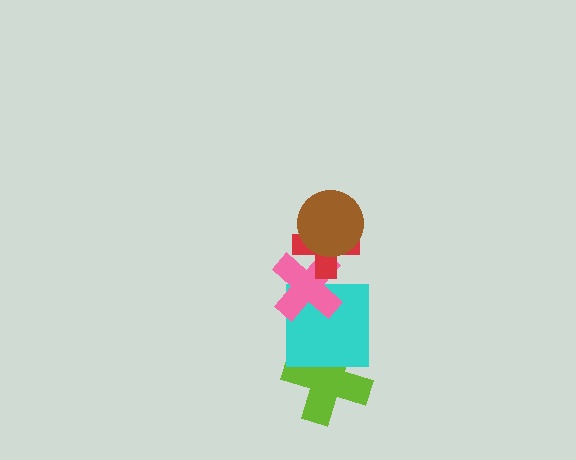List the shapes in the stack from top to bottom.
From top to bottom: the brown circle, the red cross, the pink cross, the cyan square, the lime cross.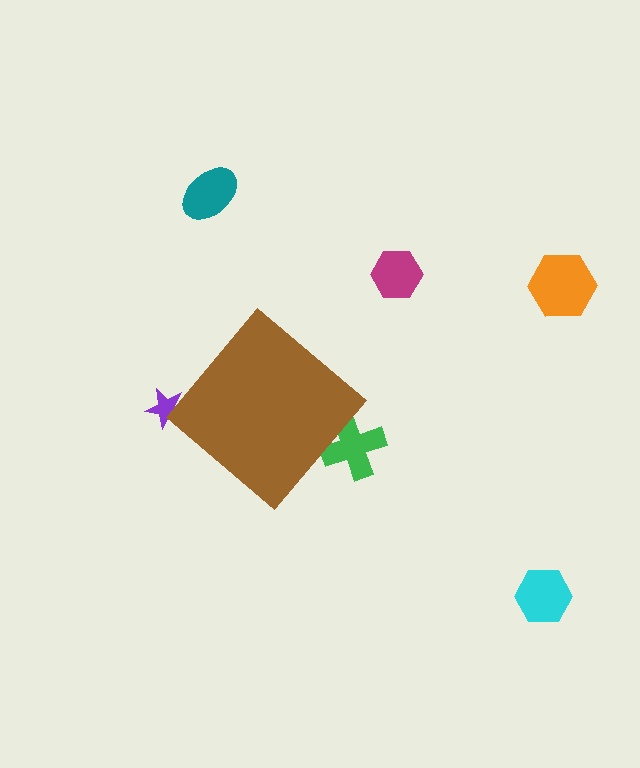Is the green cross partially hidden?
Yes, the green cross is partially hidden behind the brown diamond.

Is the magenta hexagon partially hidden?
No, the magenta hexagon is fully visible.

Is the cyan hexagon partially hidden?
No, the cyan hexagon is fully visible.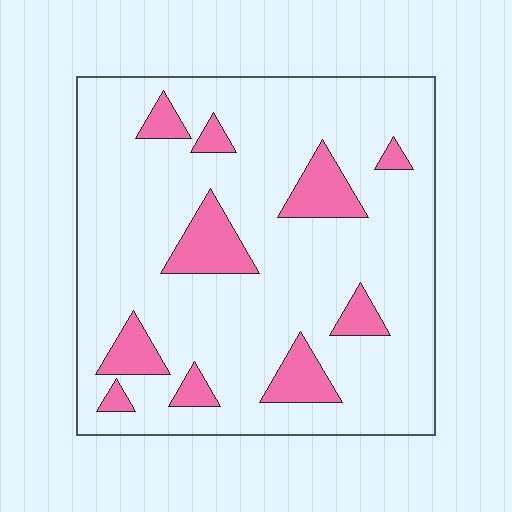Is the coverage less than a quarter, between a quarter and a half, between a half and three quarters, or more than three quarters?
Less than a quarter.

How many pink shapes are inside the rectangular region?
10.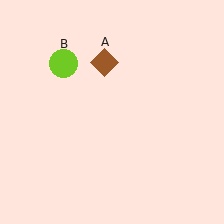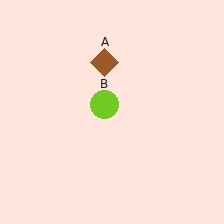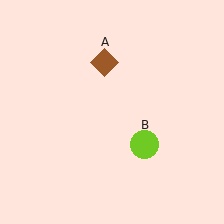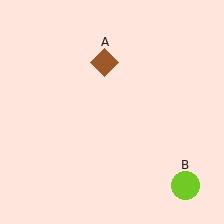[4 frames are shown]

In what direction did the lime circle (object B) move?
The lime circle (object B) moved down and to the right.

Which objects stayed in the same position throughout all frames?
Brown diamond (object A) remained stationary.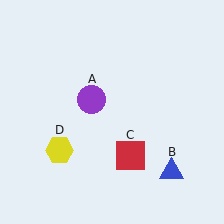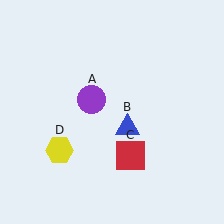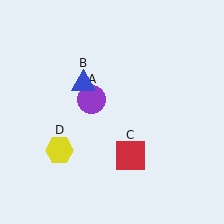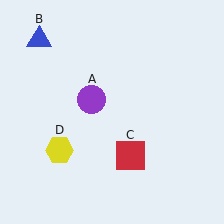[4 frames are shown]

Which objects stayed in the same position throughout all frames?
Purple circle (object A) and red square (object C) and yellow hexagon (object D) remained stationary.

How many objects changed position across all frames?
1 object changed position: blue triangle (object B).